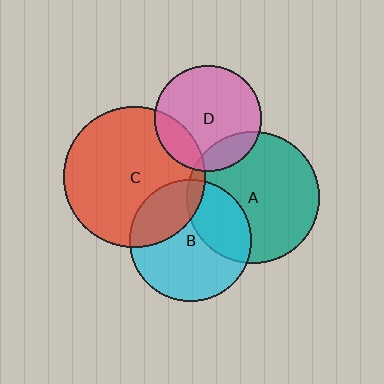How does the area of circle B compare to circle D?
Approximately 1.3 times.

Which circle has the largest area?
Circle C (red).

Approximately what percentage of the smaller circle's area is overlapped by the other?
Approximately 30%.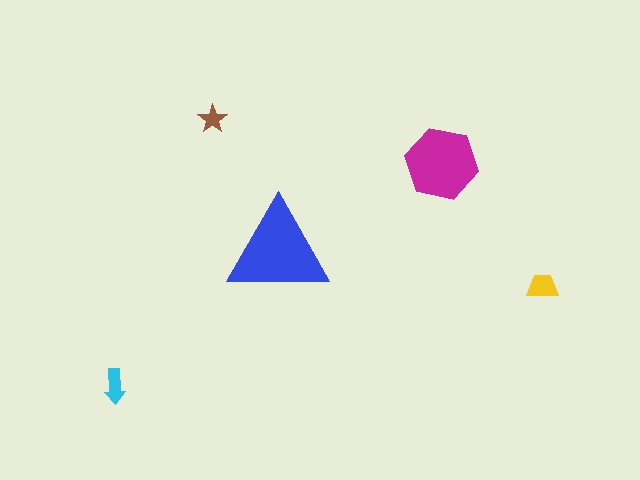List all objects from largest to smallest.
The blue triangle, the magenta hexagon, the yellow trapezoid, the cyan arrow, the brown star.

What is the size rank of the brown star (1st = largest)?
5th.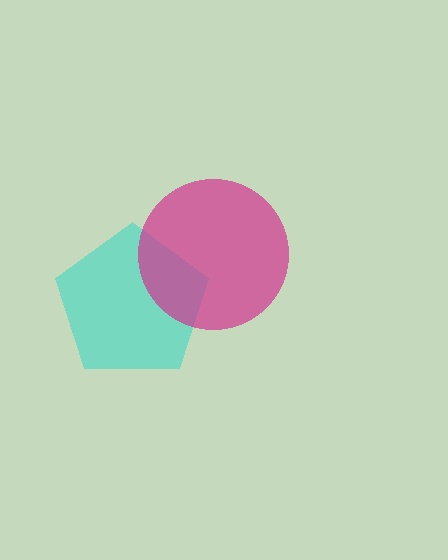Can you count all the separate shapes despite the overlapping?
Yes, there are 2 separate shapes.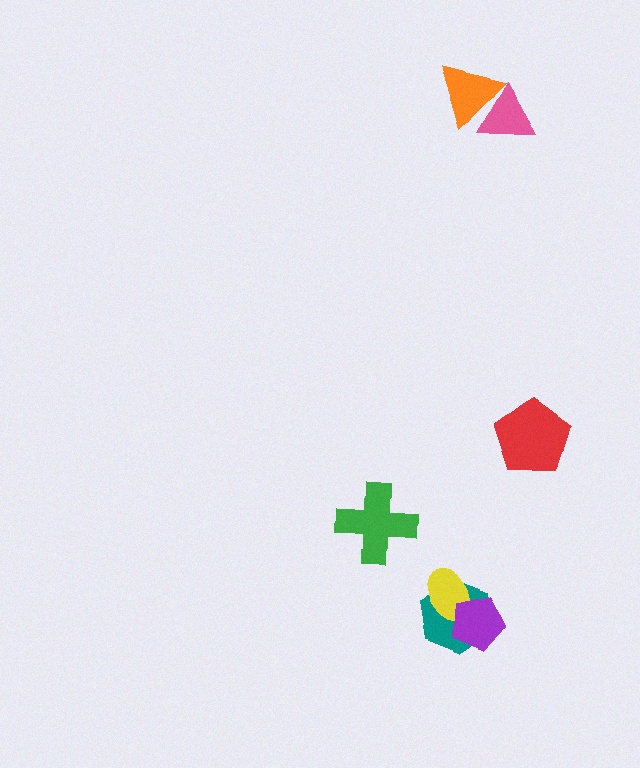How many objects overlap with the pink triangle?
1 object overlaps with the pink triangle.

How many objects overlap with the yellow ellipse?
2 objects overlap with the yellow ellipse.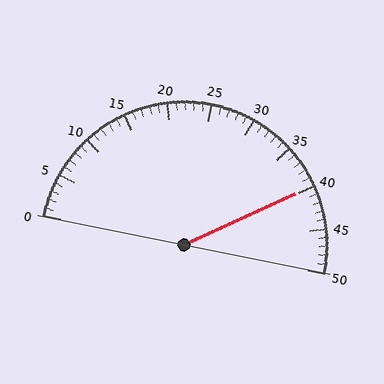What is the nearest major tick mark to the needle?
The nearest major tick mark is 40.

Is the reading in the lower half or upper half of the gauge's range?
The reading is in the upper half of the range (0 to 50).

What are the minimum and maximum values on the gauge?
The gauge ranges from 0 to 50.